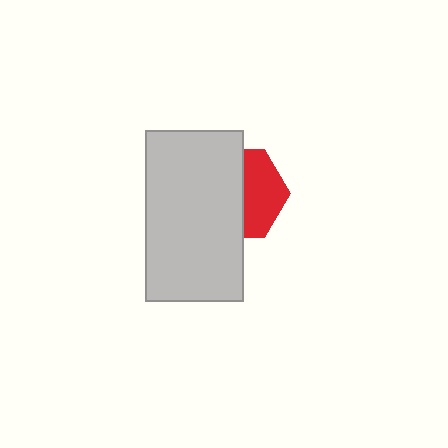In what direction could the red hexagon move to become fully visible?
The red hexagon could move right. That would shift it out from behind the light gray rectangle entirely.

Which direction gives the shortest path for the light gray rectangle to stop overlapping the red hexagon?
Moving left gives the shortest separation.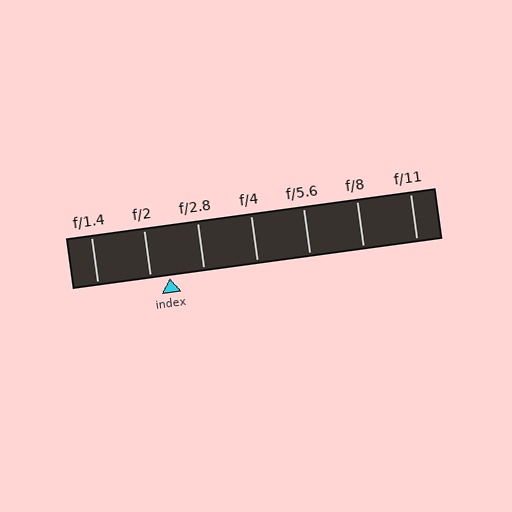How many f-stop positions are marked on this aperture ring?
There are 7 f-stop positions marked.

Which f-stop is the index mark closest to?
The index mark is closest to f/2.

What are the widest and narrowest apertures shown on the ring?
The widest aperture shown is f/1.4 and the narrowest is f/11.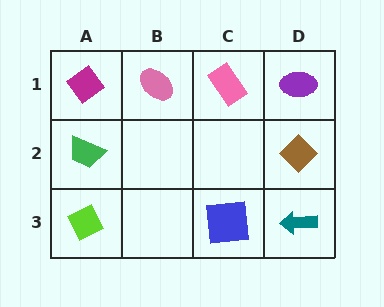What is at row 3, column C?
A blue square.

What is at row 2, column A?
A green trapezoid.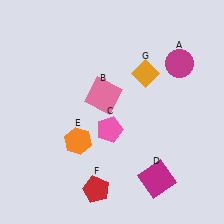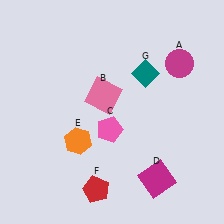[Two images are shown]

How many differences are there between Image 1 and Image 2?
There is 1 difference between the two images.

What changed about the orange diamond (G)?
In Image 1, G is orange. In Image 2, it changed to teal.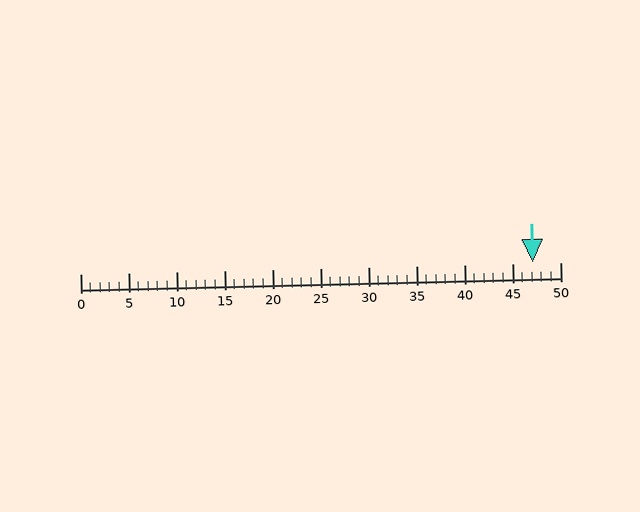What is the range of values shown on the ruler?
The ruler shows values from 0 to 50.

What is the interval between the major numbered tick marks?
The major tick marks are spaced 5 units apart.